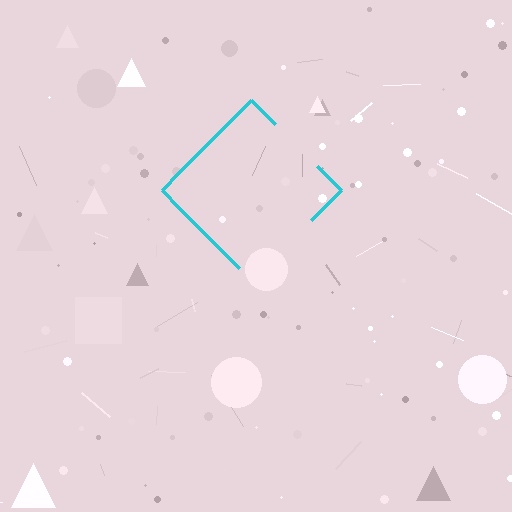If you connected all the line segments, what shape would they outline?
They would outline a diamond.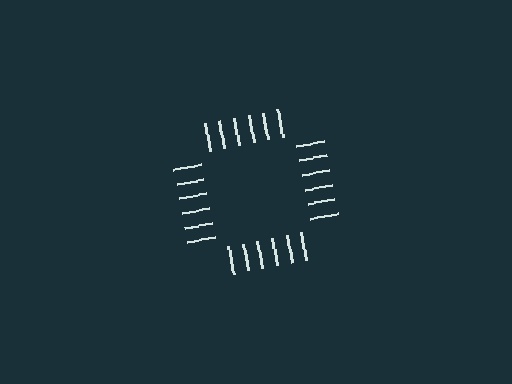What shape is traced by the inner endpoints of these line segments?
An illusory square — the line segments terminate on its edges but no continuous stroke is drawn.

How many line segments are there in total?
24 — 6 along each of the 4 edges.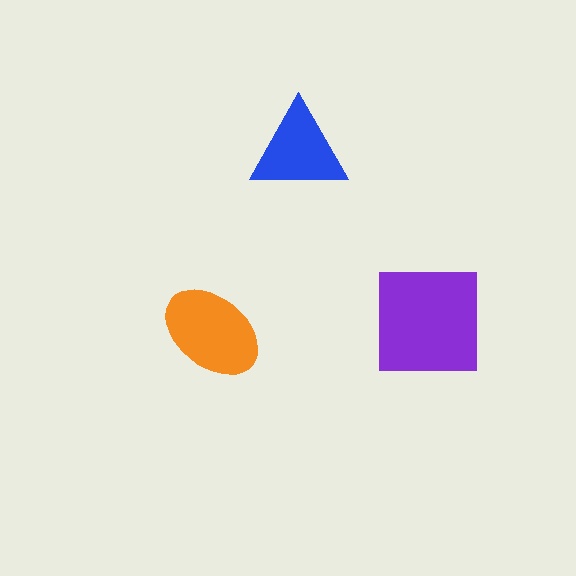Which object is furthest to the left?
The orange ellipse is leftmost.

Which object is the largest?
The purple square.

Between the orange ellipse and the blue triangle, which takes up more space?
The orange ellipse.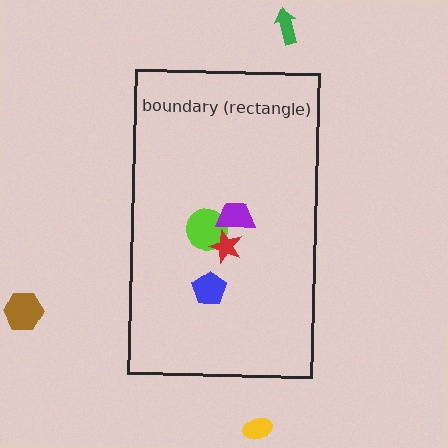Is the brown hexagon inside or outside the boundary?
Outside.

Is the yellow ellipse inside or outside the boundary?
Outside.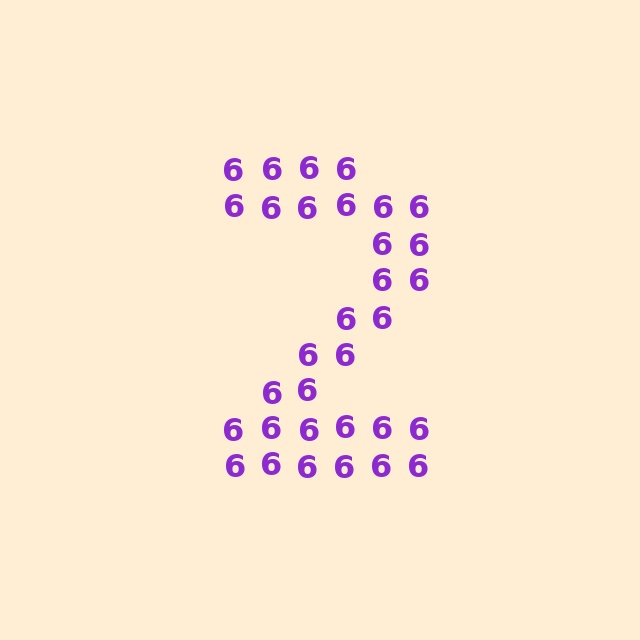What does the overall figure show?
The overall figure shows the digit 2.